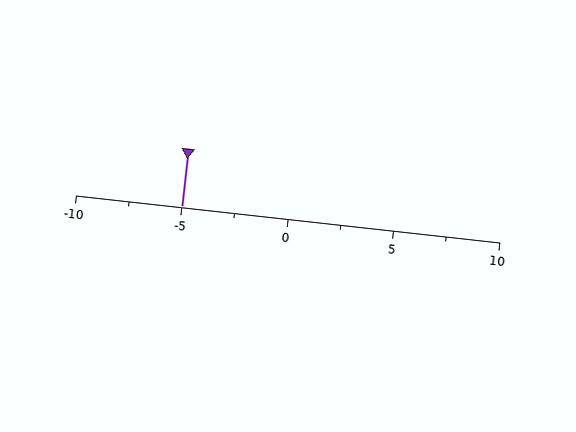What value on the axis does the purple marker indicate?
The marker indicates approximately -5.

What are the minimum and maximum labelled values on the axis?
The axis runs from -10 to 10.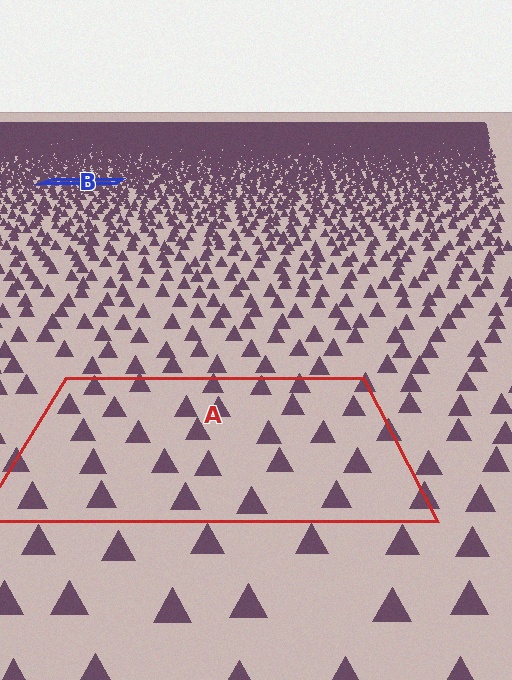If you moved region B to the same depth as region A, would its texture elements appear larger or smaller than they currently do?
They would appear larger. At a closer depth, the same texture elements are projected at a bigger on-screen size.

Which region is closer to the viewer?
Region A is closer. The texture elements there are larger and more spread out.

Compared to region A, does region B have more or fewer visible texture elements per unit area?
Region B has more texture elements per unit area — they are packed more densely because it is farther away.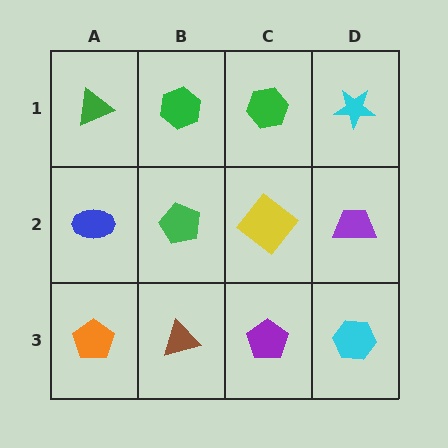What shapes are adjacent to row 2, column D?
A cyan star (row 1, column D), a cyan hexagon (row 3, column D), a yellow diamond (row 2, column C).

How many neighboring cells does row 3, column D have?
2.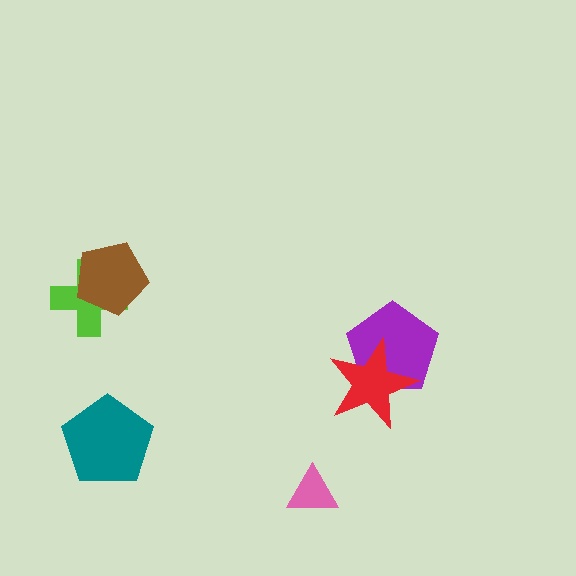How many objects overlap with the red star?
1 object overlaps with the red star.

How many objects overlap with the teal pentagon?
0 objects overlap with the teal pentagon.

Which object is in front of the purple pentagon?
The red star is in front of the purple pentagon.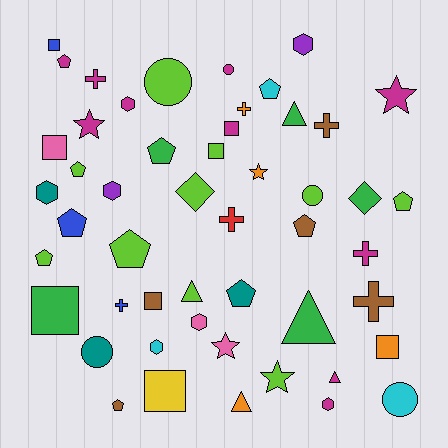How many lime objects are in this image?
There are 10 lime objects.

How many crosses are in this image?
There are 7 crosses.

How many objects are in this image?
There are 50 objects.